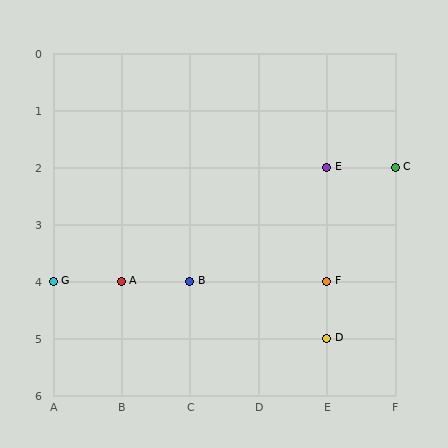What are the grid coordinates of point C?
Point C is at grid coordinates (F, 2).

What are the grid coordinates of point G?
Point G is at grid coordinates (A, 4).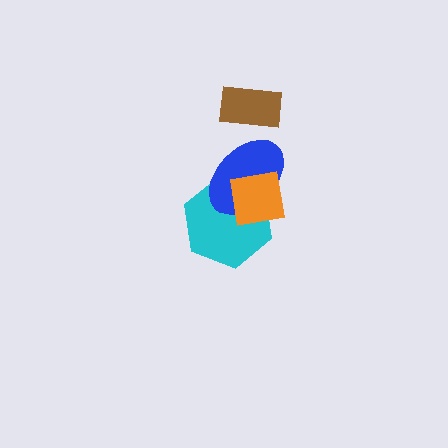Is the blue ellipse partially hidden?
Yes, it is partially covered by another shape.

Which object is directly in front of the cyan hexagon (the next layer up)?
The blue ellipse is directly in front of the cyan hexagon.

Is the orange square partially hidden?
No, no other shape covers it.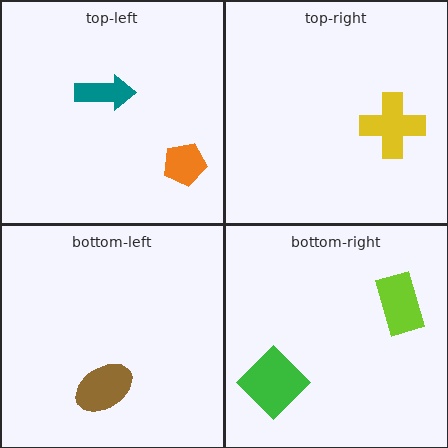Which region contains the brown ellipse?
The bottom-left region.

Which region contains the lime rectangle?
The bottom-right region.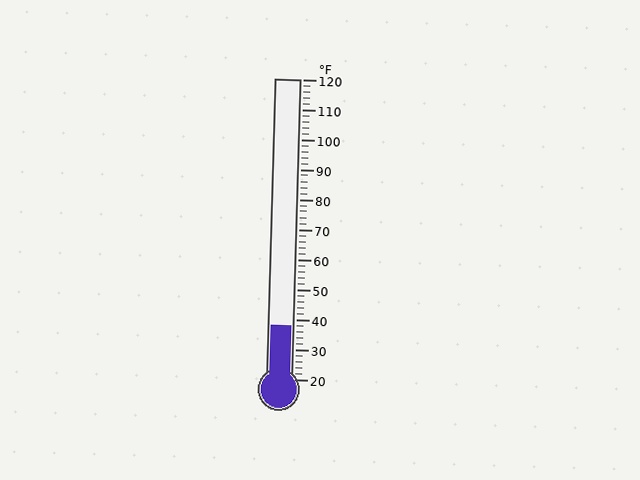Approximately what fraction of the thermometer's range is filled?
The thermometer is filled to approximately 20% of its range.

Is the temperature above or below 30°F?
The temperature is above 30°F.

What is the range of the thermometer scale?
The thermometer scale ranges from 20°F to 120°F.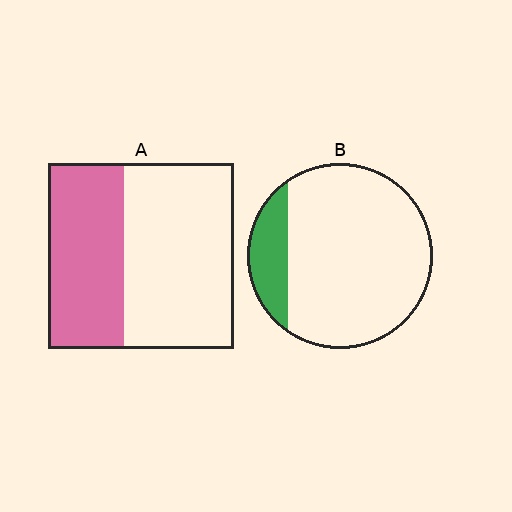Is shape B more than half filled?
No.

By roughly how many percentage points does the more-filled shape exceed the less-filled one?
By roughly 25 percentage points (A over B).